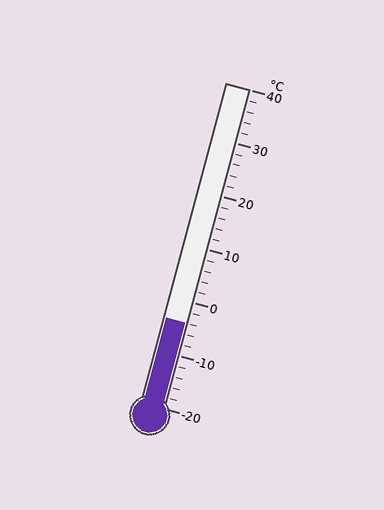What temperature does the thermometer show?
The thermometer shows approximately -4°C.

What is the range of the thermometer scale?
The thermometer scale ranges from -20°C to 40°C.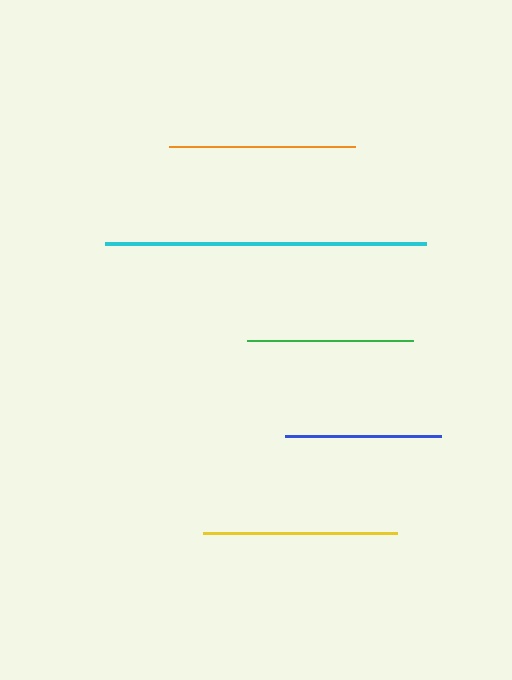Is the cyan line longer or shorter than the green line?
The cyan line is longer than the green line.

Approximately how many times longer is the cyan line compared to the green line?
The cyan line is approximately 1.9 times the length of the green line.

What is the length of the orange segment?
The orange segment is approximately 186 pixels long.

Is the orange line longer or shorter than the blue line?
The orange line is longer than the blue line.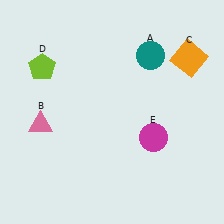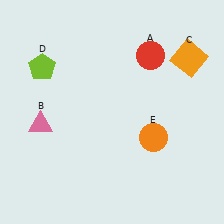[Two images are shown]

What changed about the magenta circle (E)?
In Image 1, E is magenta. In Image 2, it changed to orange.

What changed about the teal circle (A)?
In Image 1, A is teal. In Image 2, it changed to red.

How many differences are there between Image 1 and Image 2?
There are 2 differences between the two images.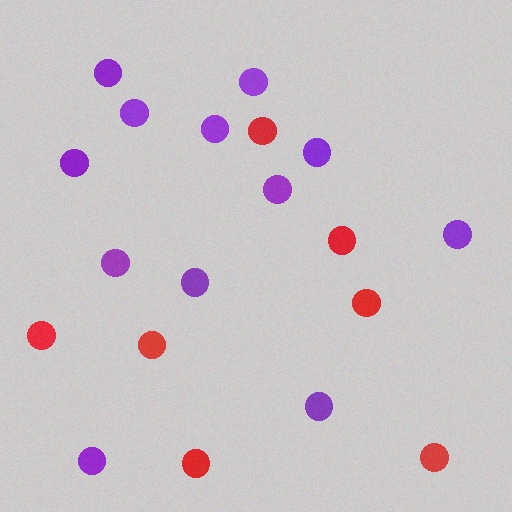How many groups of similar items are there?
There are 2 groups: one group of purple circles (12) and one group of red circles (7).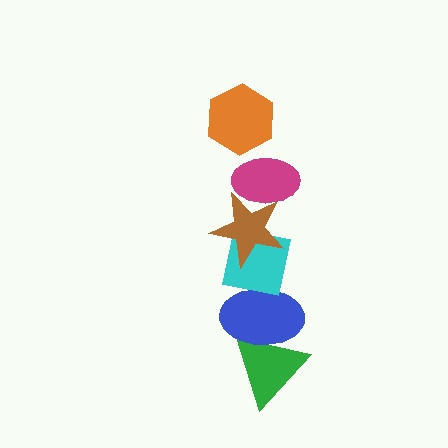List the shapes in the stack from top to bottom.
From top to bottom: the orange hexagon, the magenta ellipse, the brown star, the cyan square, the blue ellipse, the green triangle.